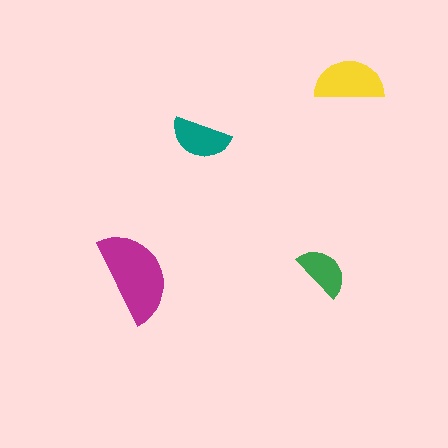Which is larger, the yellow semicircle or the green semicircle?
The yellow one.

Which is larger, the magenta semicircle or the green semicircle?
The magenta one.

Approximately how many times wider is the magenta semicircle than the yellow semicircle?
About 1.5 times wider.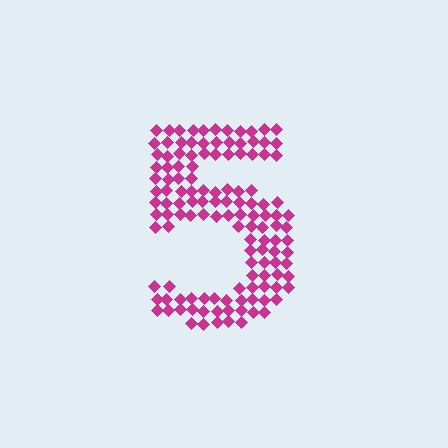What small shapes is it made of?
It is made of small diamonds.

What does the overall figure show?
The overall figure shows the digit 5.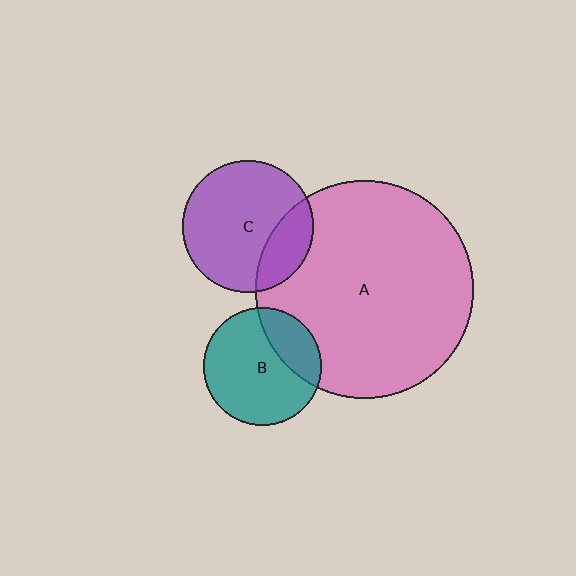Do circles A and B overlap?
Yes.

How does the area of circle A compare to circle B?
Approximately 3.4 times.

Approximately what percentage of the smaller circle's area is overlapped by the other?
Approximately 25%.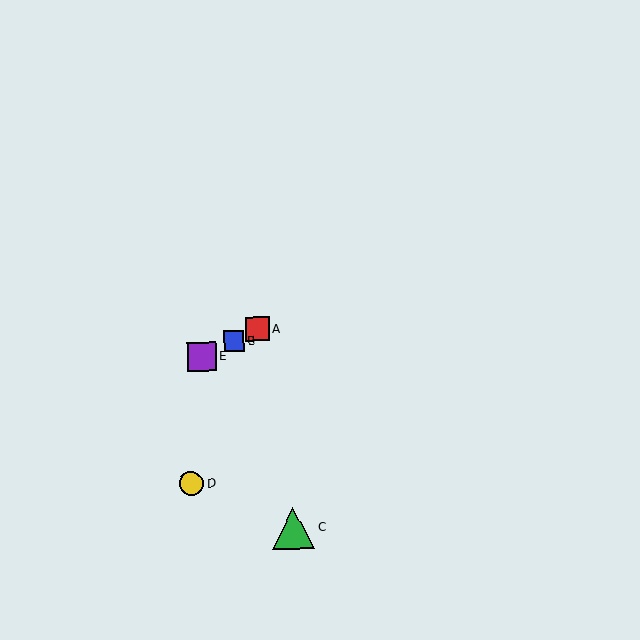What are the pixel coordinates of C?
Object C is at (293, 528).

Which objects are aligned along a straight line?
Objects A, B, E are aligned along a straight line.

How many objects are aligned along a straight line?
3 objects (A, B, E) are aligned along a straight line.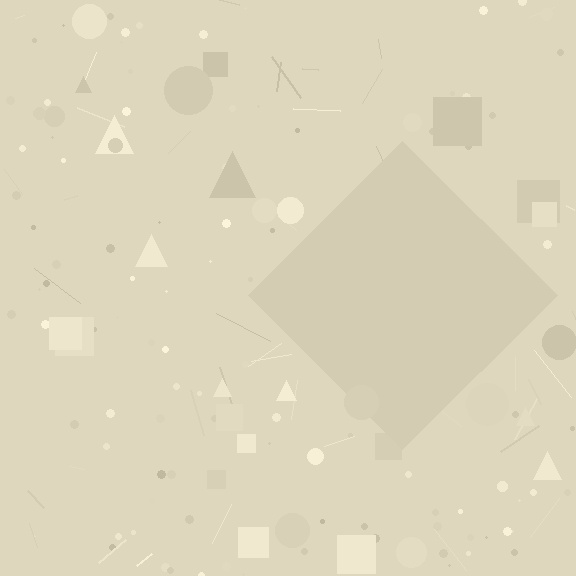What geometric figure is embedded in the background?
A diamond is embedded in the background.